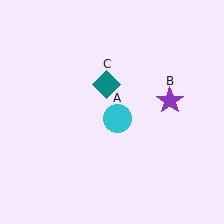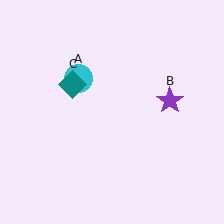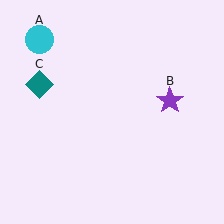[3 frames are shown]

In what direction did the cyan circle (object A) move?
The cyan circle (object A) moved up and to the left.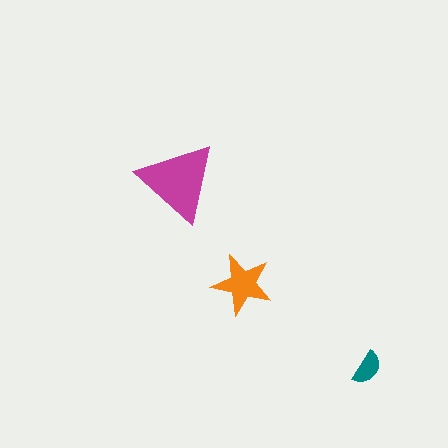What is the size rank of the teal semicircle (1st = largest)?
3rd.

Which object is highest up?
The magenta triangle is topmost.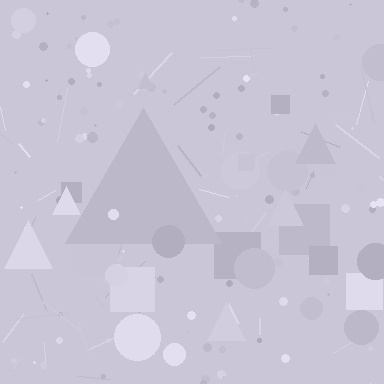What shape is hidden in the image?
A triangle is hidden in the image.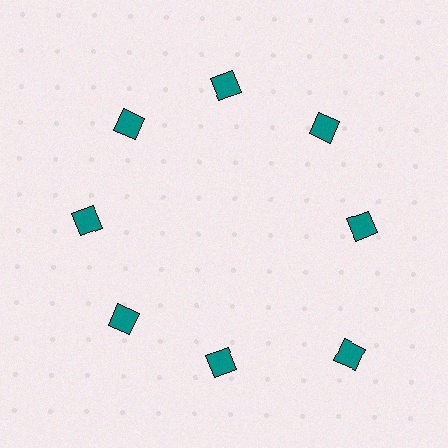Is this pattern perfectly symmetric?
No. The 8 teal diamonds are arranged in a ring, but one element near the 4 o'clock position is pushed outward from the center, breaking the 8-fold rotational symmetry.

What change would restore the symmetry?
The symmetry would be restored by moving it inward, back onto the ring so that all 8 diamonds sit at equal angles and equal distance from the center.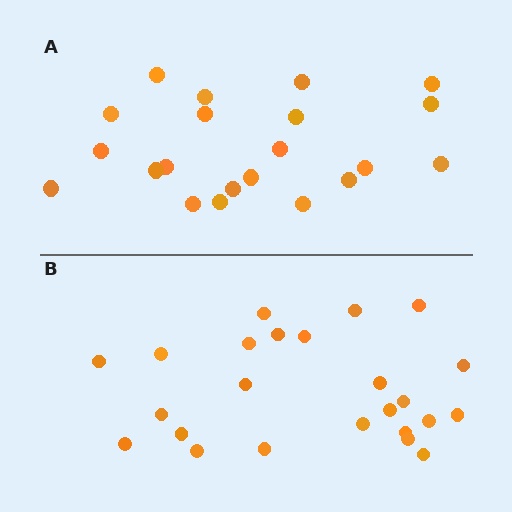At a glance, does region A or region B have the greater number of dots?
Region B (the bottom region) has more dots.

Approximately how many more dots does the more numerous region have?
Region B has just a few more — roughly 2 or 3 more dots than region A.